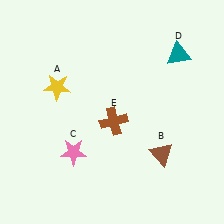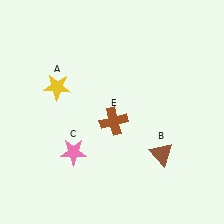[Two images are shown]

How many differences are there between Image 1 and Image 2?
There is 1 difference between the two images.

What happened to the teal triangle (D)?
The teal triangle (D) was removed in Image 2. It was in the top-right area of Image 1.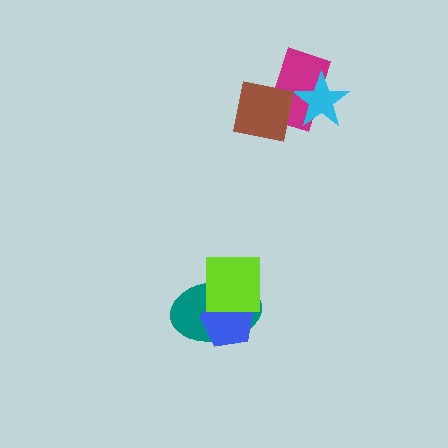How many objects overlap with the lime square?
2 objects overlap with the lime square.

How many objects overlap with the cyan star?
2 objects overlap with the cyan star.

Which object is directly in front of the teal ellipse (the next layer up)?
The blue pentagon is directly in front of the teal ellipse.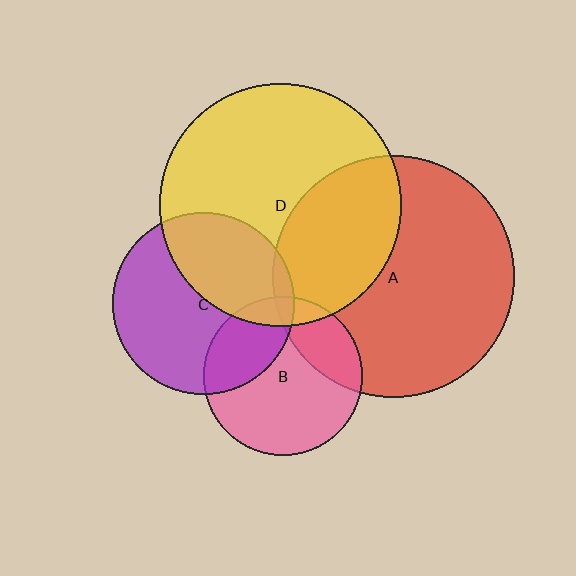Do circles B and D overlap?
Yes.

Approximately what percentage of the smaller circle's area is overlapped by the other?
Approximately 10%.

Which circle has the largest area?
Circle D (yellow).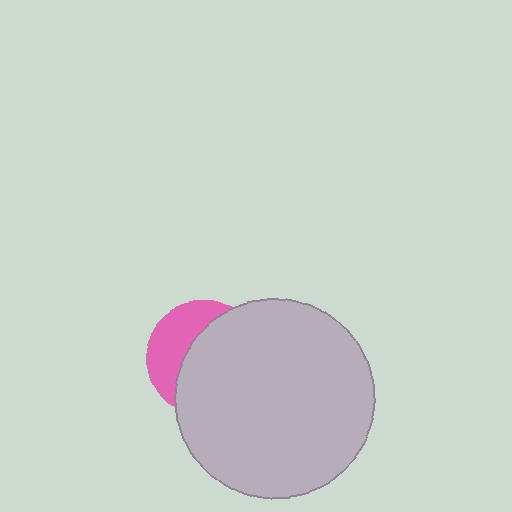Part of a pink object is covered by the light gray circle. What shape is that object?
It is a circle.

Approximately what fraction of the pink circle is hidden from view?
Roughly 64% of the pink circle is hidden behind the light gray circle.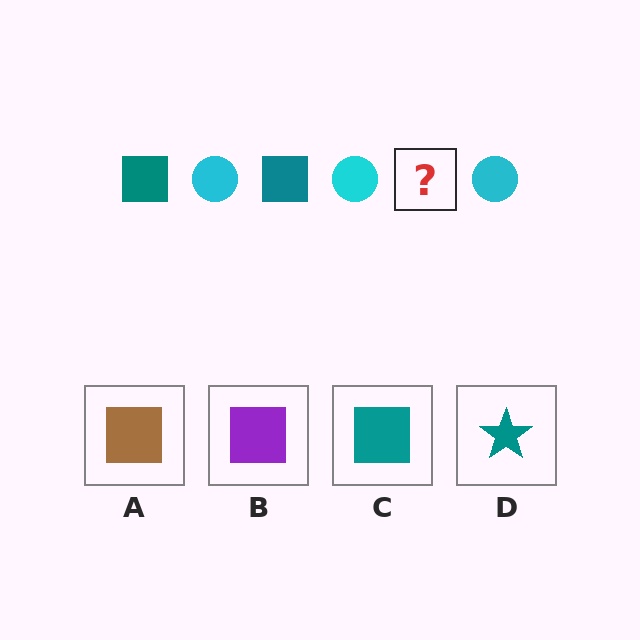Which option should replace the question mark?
Option C.